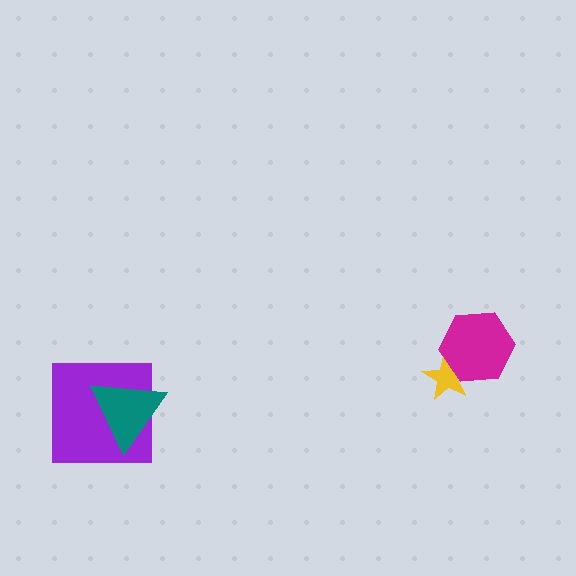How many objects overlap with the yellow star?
1 object overlaps with the yellow star.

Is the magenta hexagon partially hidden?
No, no other shape covers it.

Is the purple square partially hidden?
Yes, it is partially covered by another shape.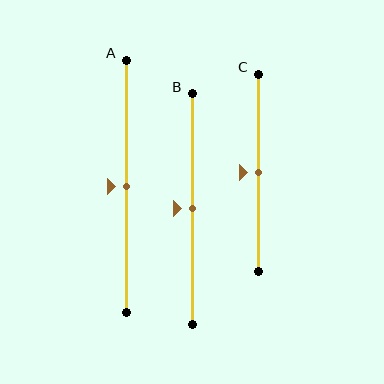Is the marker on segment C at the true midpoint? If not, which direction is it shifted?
Yes, the marker on segment C is at the true midpoint.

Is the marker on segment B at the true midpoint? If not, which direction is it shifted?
Yes, the marker on segment B is at the true midpoint.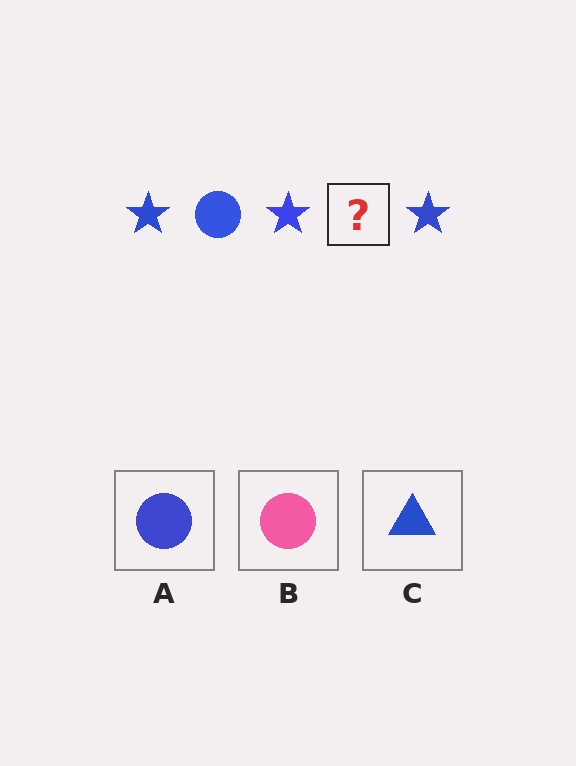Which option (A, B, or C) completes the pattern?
A.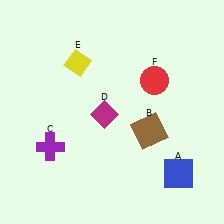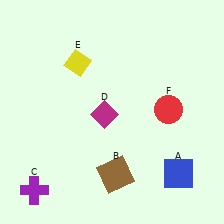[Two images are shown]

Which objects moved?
The objects that moved are: the brown square (B), the purple cross (C), the red circle (F).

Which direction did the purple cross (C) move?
The purple cross (C) moved down.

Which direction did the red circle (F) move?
The red circle (F) moved down.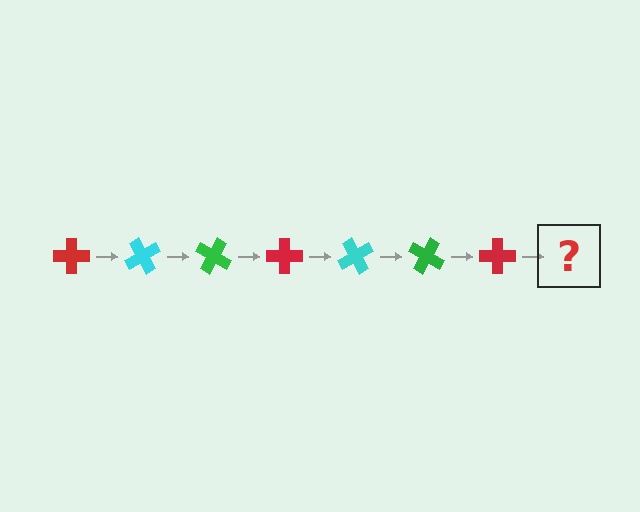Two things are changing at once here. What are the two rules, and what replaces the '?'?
The two rules are that it rotates 60 degrees each step and the color cycles through red, cyan, and green. The '?' should be a cyan cross, rotated 420 degrees from the start.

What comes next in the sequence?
The next element should be a cyan cross, rotated 420 degrees from the start.